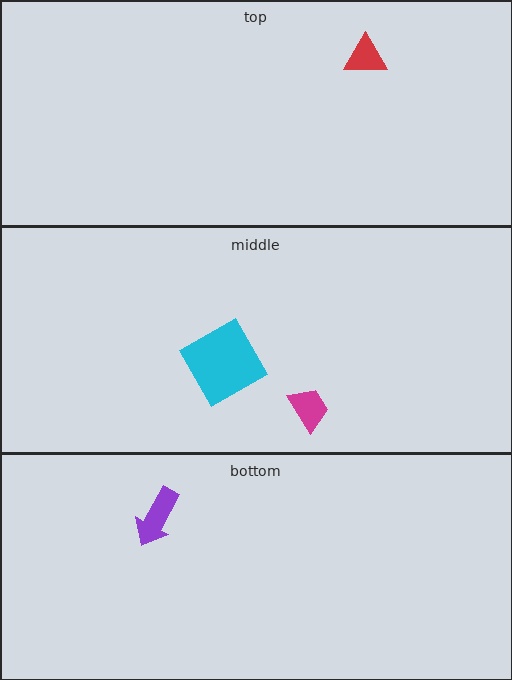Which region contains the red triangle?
The top region.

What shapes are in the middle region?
The cyan square, the magenta trapezoid.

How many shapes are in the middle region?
2.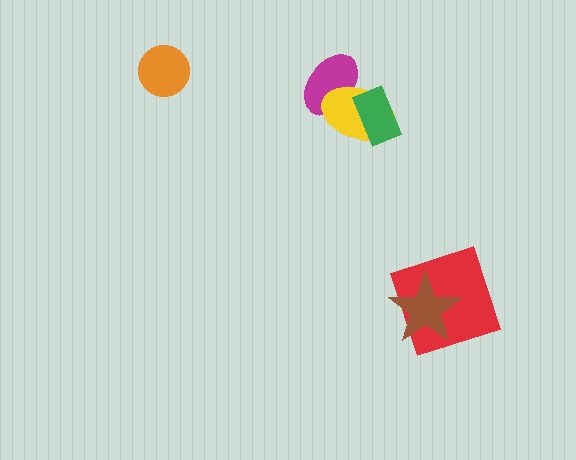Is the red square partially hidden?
Yes, it is partially covered by another shape.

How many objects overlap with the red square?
1 object overlaps with the red square.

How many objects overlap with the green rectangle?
1 object overlaps with the green rectangle.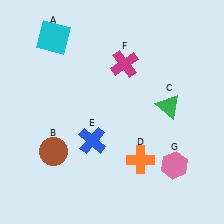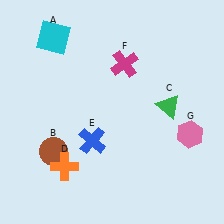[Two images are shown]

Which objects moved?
The objects that moved are: the orange cross (D), the pink hexagon (G).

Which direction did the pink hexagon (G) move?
The pink hexagon (G) moved up.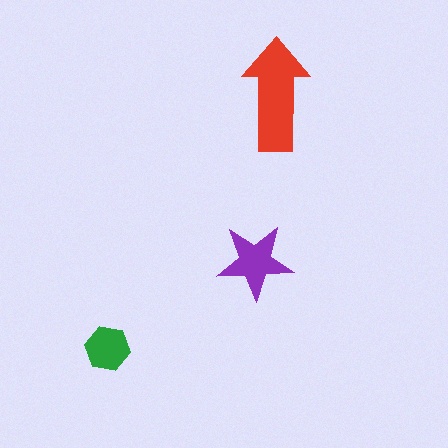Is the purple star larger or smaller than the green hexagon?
Larger.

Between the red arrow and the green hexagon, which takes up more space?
The red arrow.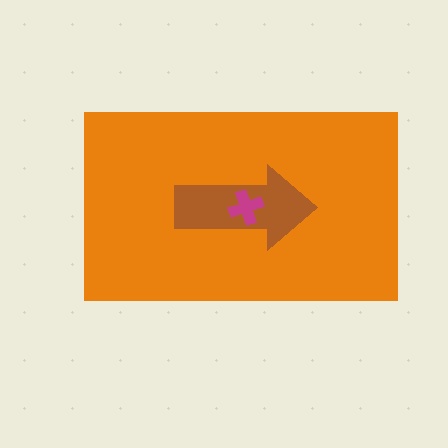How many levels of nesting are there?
3.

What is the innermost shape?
The magenta cross.